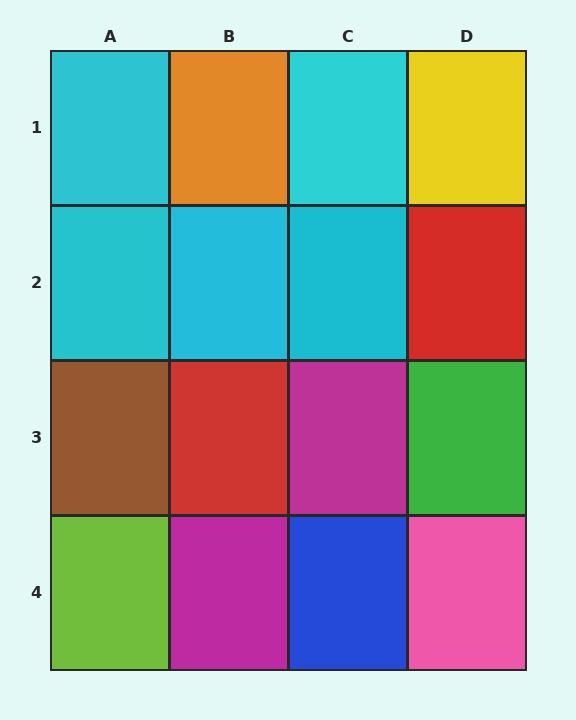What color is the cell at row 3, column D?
Green.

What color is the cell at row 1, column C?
Cyan.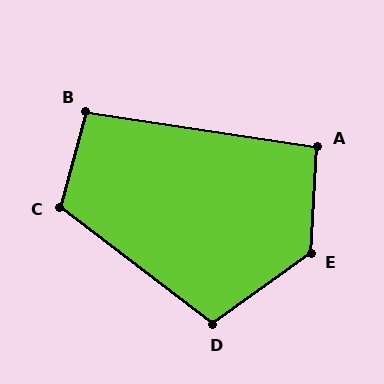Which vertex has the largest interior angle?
E, at approximately 130 degrees.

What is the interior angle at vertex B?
Approximately 97 degrees (obtuse).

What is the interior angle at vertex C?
Approximately 112 degrees (obtuse).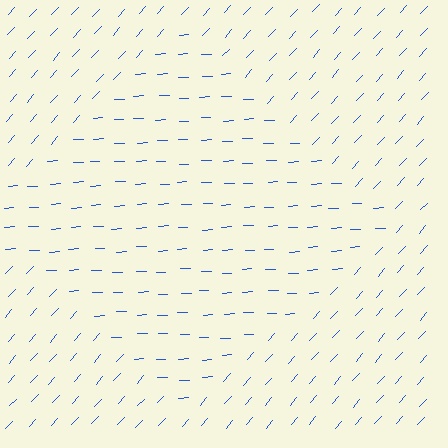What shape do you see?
I see a diamond.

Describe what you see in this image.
The image is filled with small blue line segments. A diamond region in the image has lines oriented differently from the surrounding lines, creating a visible texture boundary.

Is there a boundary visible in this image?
Yes, there is a texture boundary formed by a change in line orientation.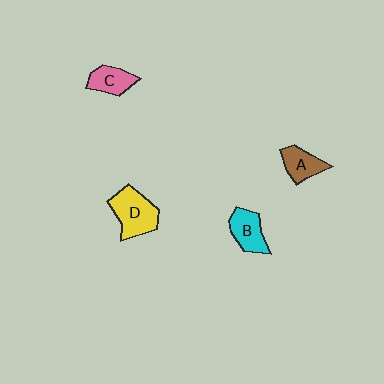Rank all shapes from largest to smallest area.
From largest to smallest: D (yellow), B (cyan), A (brown), C (pink).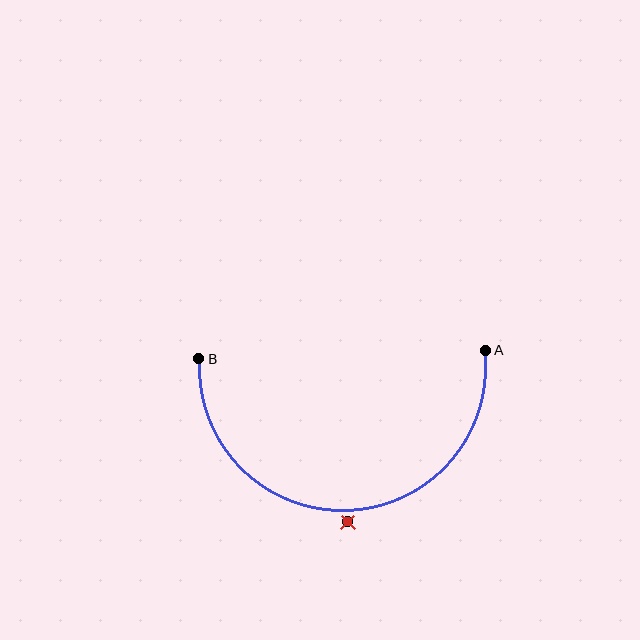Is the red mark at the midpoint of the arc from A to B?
No — the red mark does not lie on the arc at all. It sits slightly outside the curve.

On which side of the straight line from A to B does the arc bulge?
The arc bulges below the straight line connecting A and B.